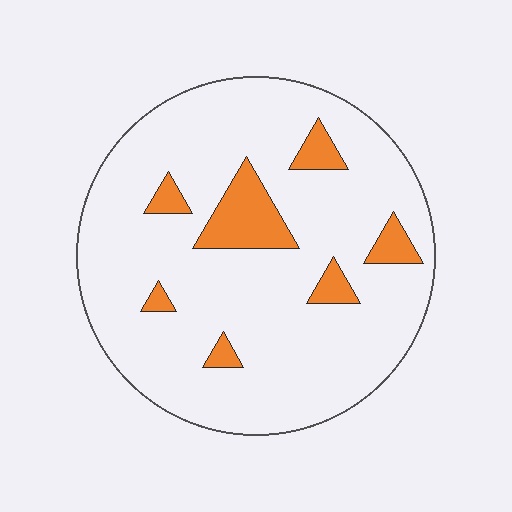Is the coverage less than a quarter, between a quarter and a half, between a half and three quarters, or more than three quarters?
Less than a quarter.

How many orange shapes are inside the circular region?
7.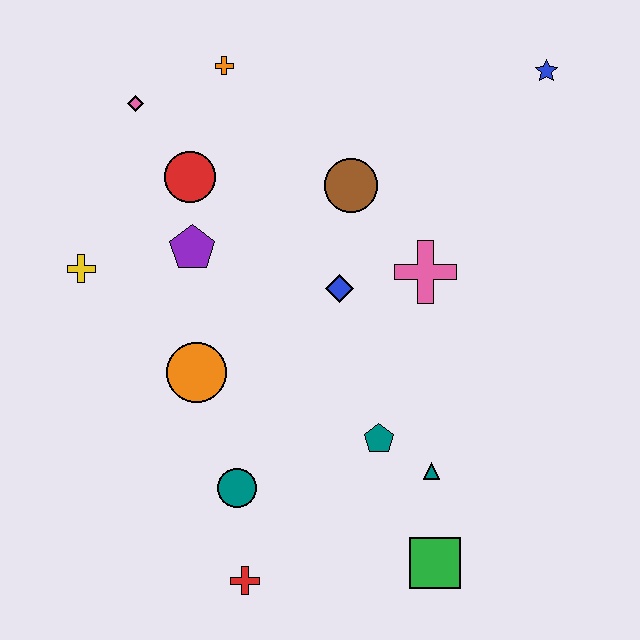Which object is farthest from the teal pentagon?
The pink diamond is farthest from the teal pentagon.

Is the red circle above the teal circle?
Yes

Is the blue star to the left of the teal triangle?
No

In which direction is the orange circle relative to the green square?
The orange circle is to the left of the green square.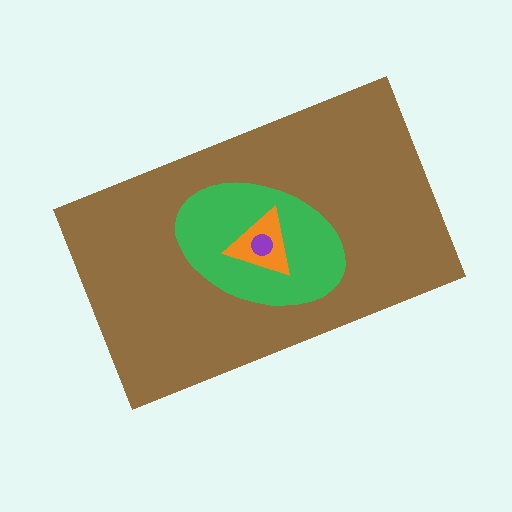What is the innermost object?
The purple circle.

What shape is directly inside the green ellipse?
The orange triangle.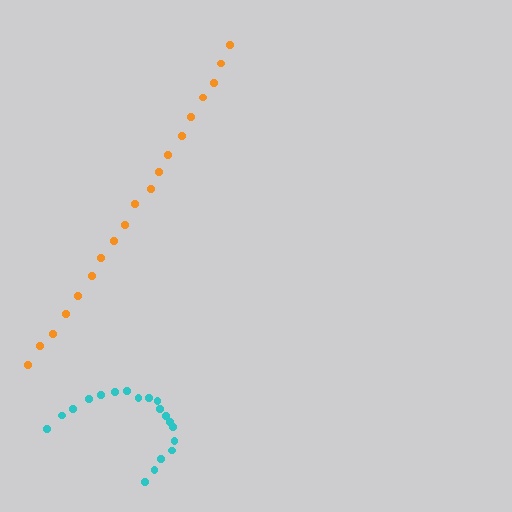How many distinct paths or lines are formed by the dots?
There are 2 distinct paths.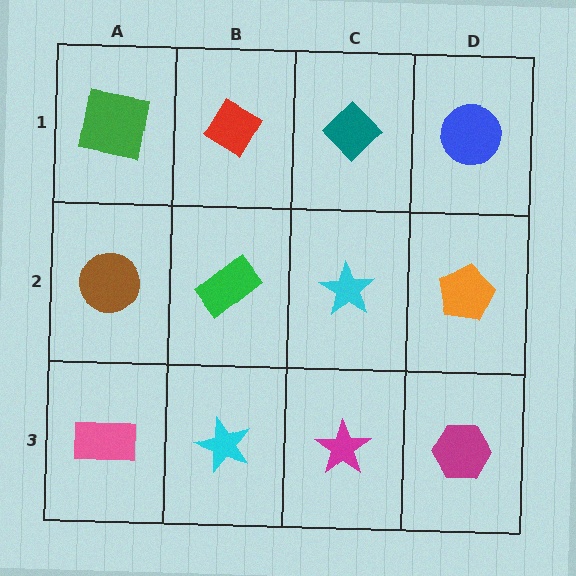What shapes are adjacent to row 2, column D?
A blue circle (row 1, column D), a magenta hexagon (row 3, column D), a cyan star (row 2, column C).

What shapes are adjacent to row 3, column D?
An orange pentagon (row 2, column D), a magenta star (row 3, column C).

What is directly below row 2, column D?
A magenta hexagon.